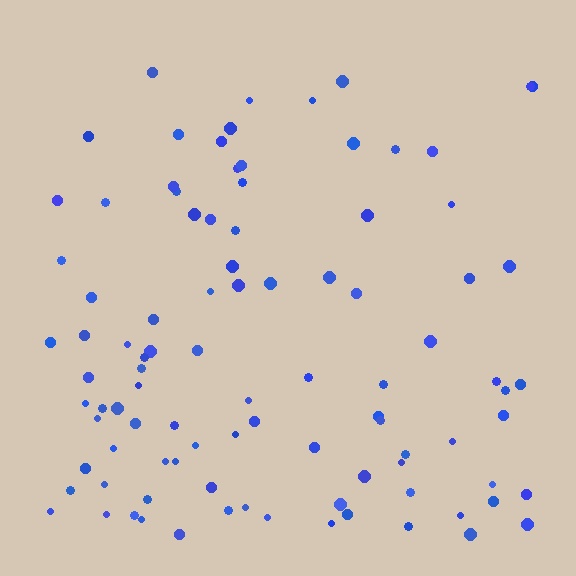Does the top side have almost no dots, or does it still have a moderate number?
Still a moderate number, just noticeably fewer than the bottom.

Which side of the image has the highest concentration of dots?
The bottom.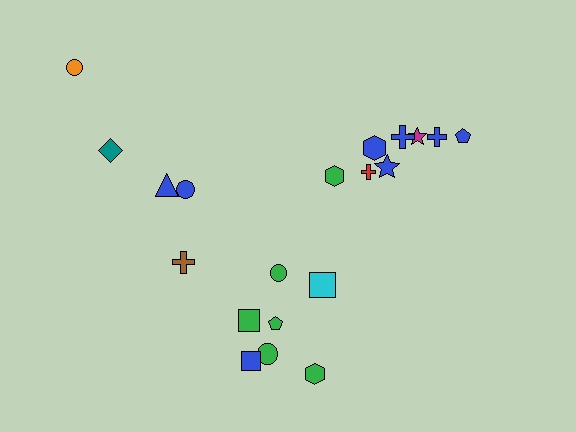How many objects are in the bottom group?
There are 8 objects.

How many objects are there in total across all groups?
There are 20 objects.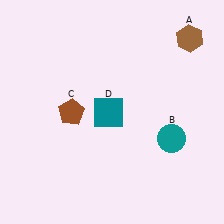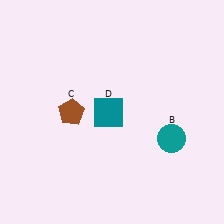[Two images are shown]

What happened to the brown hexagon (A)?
The brown hexagon (A) was removed in Image 2. It was in the top-right area of Image 1.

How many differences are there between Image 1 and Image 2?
There is 1 difference between the two images.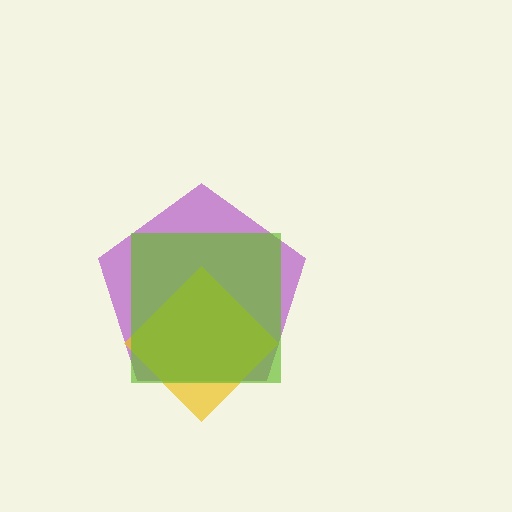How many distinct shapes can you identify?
There are 3 distinct shapes: a purple pentagon, a yellow diamond, a lime square.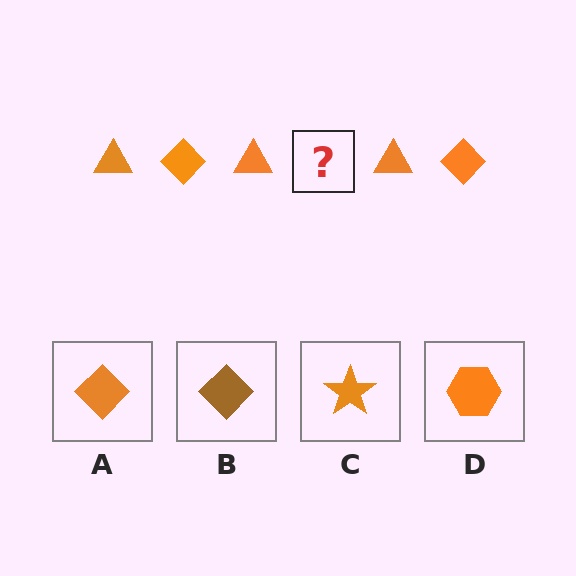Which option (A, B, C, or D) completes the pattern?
A.